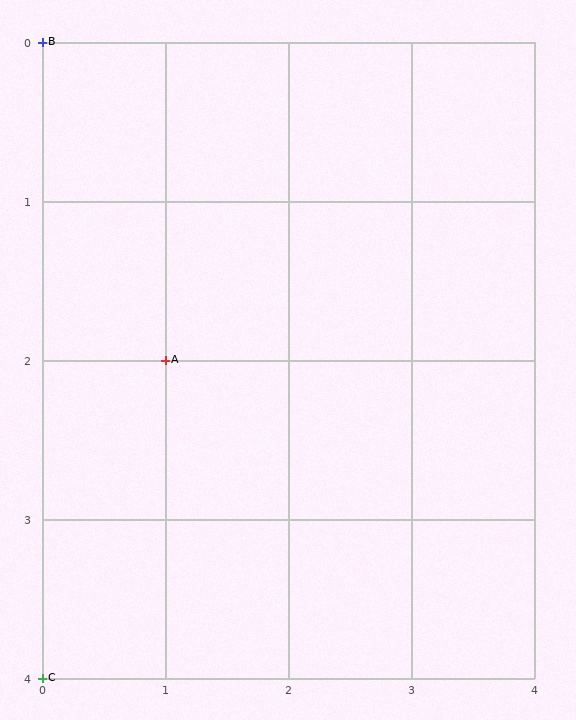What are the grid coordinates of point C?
Point C is at grid coordinates (0, 4).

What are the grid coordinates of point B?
Point B is at grid coordinates (0, 0).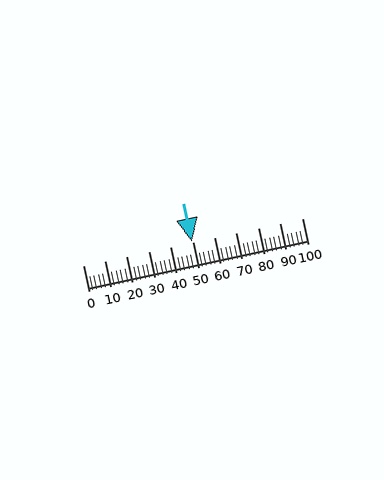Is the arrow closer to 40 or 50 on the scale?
The arrow is closer to 50.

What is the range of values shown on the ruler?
The ruler shows values from 0 to 100.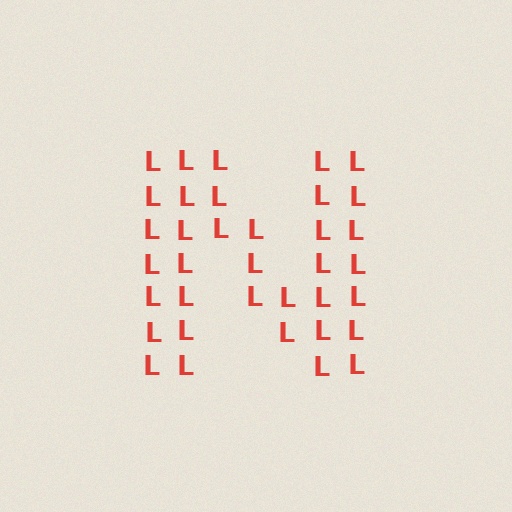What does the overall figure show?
The overall figure shows the letter N.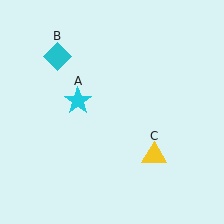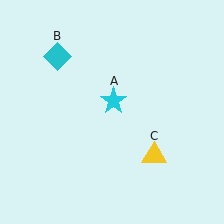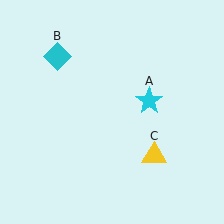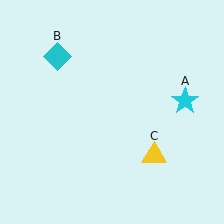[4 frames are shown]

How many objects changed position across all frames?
1 object changed position: cyan star (object A).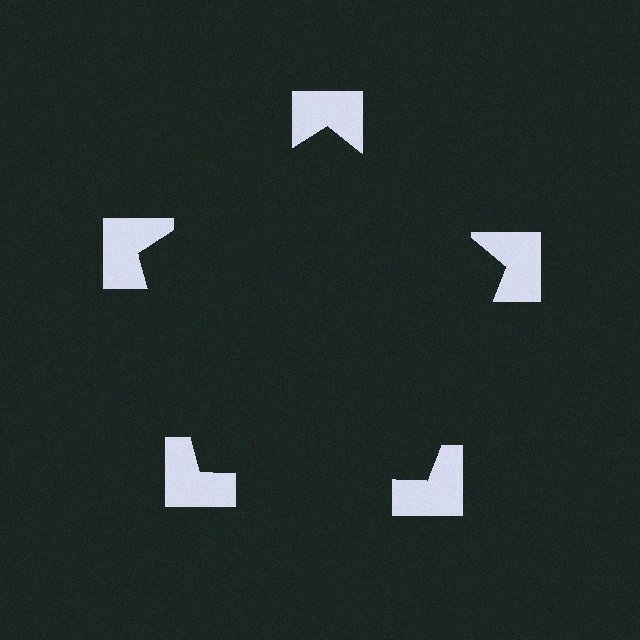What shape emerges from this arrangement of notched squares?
An illusory pentagon — its edges are inferred from the aligned wedge cuts in the notched squares, not physically drawn.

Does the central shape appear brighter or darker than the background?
It typically appears slightly darker than the background, even though no actual brightness change is drawn.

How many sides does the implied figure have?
5 sides.